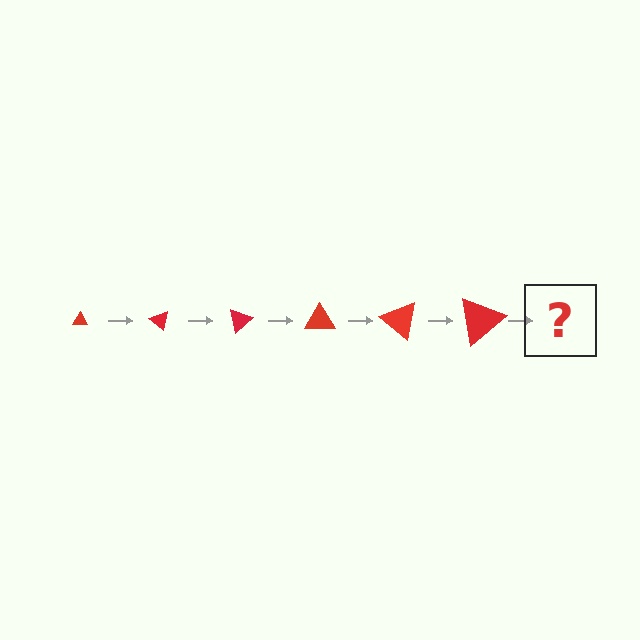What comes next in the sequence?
The next element should be a triangle, larger than the previous one and rotated 240 degrees from the start.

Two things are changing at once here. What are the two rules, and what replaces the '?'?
The two rules are that the triangle grows larger each step and it rotates 40 degrees each step. The '?' should be a triangle, larger than the previous one and rotated 240 degrees from the start.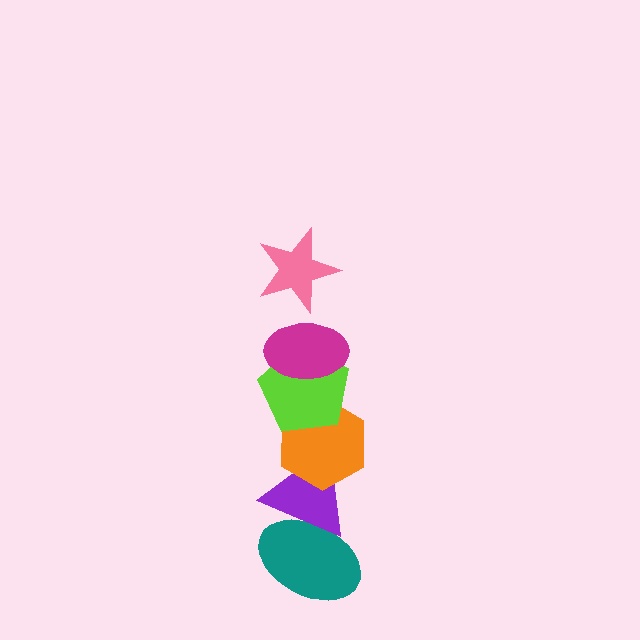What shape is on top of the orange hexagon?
The lime pentagon is on top of the orange hexagon.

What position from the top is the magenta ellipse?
The magenta ellipse is 2nd from the top.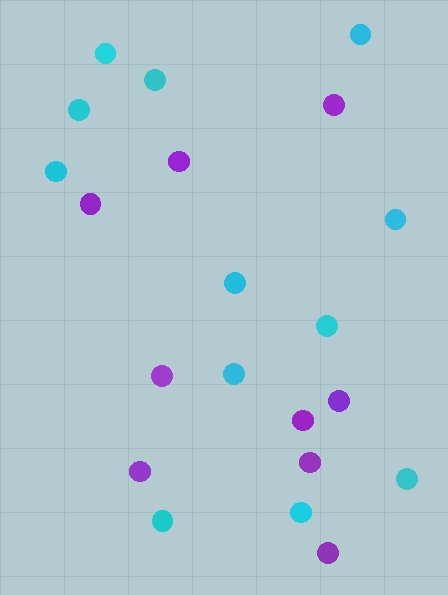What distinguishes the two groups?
There are 2 groups: one group of purple circles (9) and one group of cyan circles (12).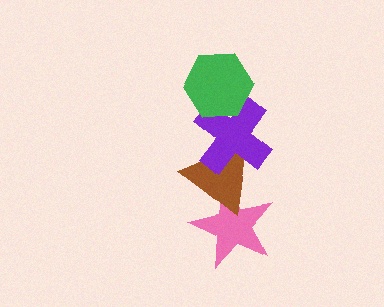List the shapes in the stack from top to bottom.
From top to bottom: the green hexagon, the purple cross, the brown triangle, the pink star.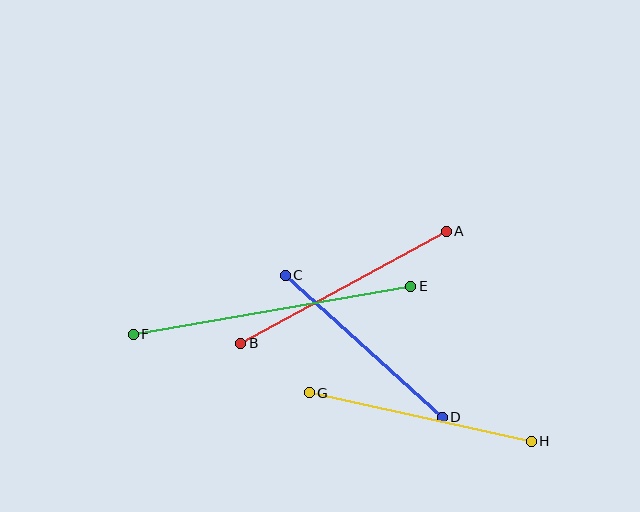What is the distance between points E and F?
The distance is approximately 281 pixels.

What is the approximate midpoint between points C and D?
The midpoint is at approximately (364, 346) pixels.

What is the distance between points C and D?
The distance is approximately 212 pixels.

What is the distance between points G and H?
The distance is approximately 227 pixels.